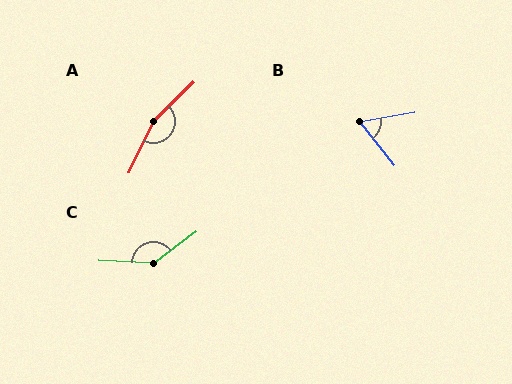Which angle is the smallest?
B, at approximately 62 degrees.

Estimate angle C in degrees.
Approximately 141 degrees.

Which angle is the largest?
A, at approximately 159 degrees.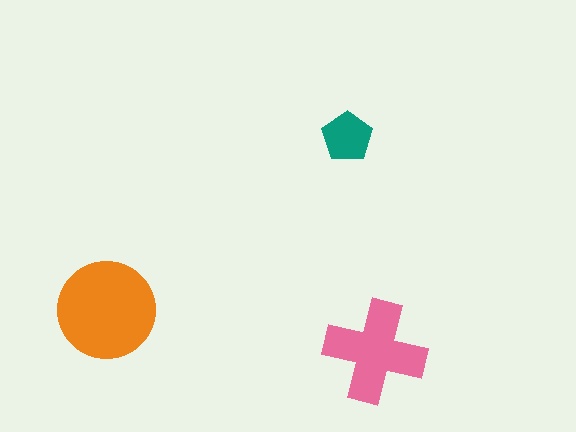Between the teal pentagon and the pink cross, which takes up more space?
The pink cross.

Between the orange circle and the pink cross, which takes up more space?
The orange circle.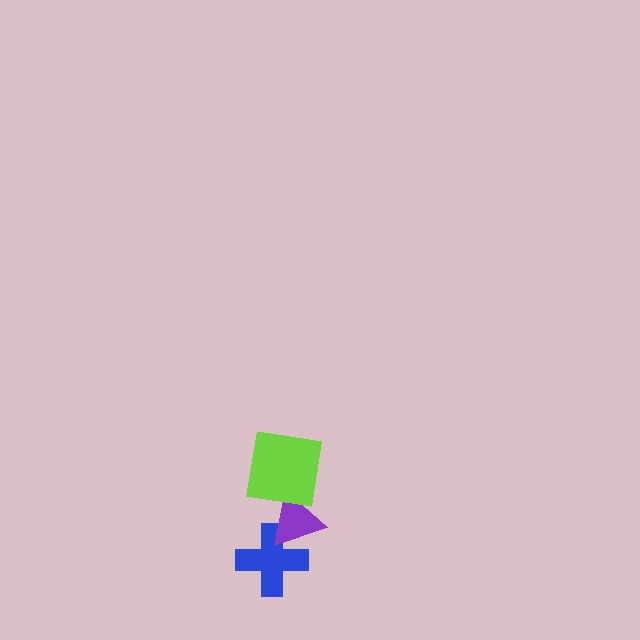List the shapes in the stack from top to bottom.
From top to bottom: the lime square, the purple triangle, the blue cross.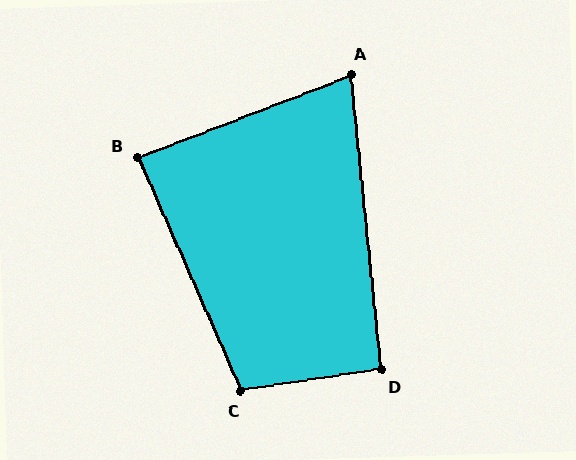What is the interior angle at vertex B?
Approximately 87 degrees (approximately right).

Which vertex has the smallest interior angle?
A, at approximately 75 degrees.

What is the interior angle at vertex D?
Approximately 93 degrees (approximately right).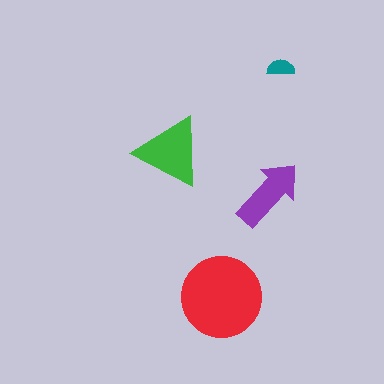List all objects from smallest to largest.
The teal semicircle, the purple arrow, the green triangle, the red circle.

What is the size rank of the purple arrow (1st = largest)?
3rd.